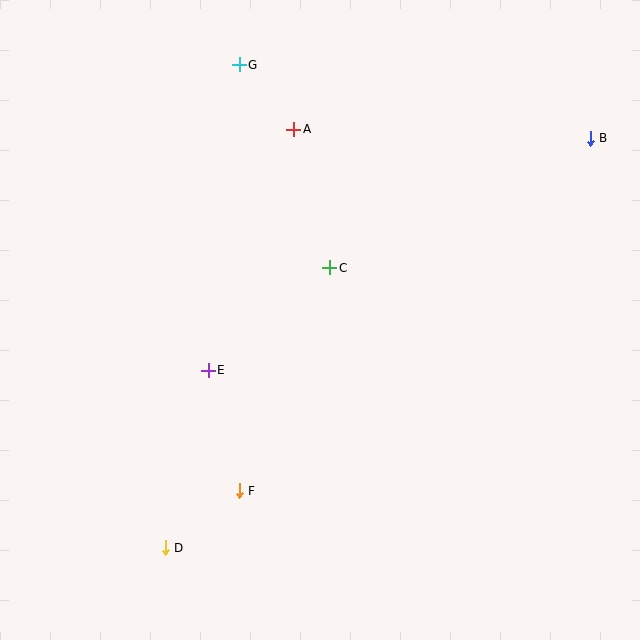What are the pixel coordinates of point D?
Point D is at (165, 548).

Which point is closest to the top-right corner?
Point B is closest to the top-right corner.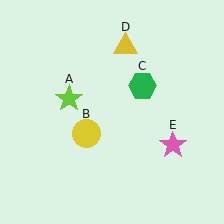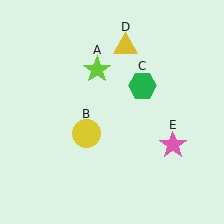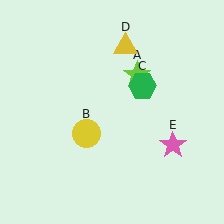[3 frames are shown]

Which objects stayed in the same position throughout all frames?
Yellow circle (object B) and green hexagon (object C) and yellow triangle (object D) and pink star (object E) remained stationary.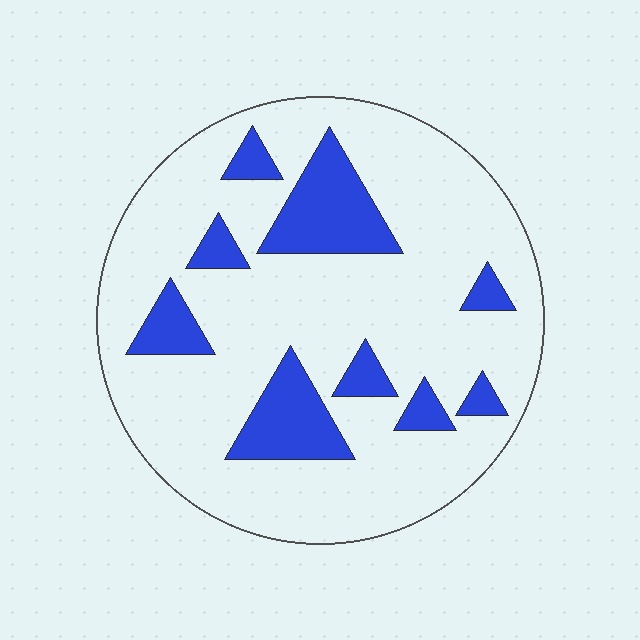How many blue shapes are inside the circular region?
9.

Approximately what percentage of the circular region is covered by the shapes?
Approximately 20%.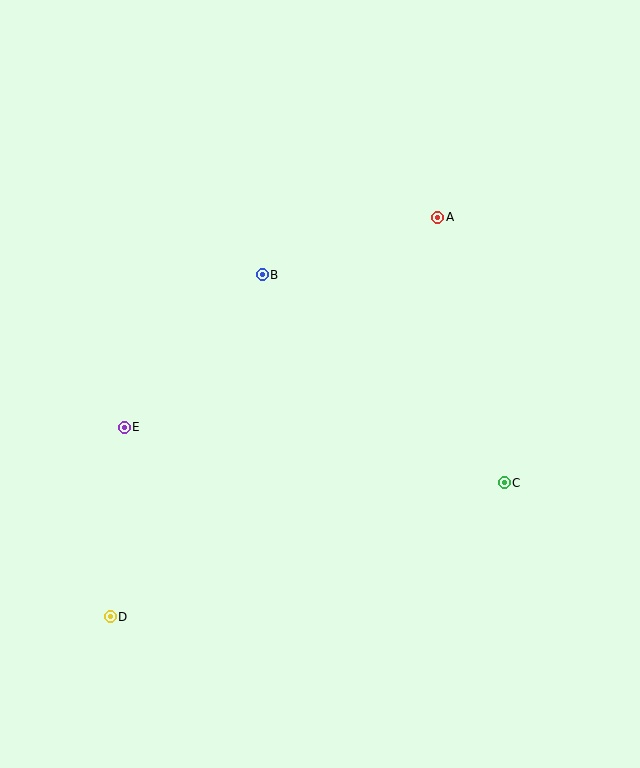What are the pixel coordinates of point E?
Point E is at (124, 427).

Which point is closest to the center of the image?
Point B at (262, 275) is closest to the center.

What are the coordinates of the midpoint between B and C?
The midpoint between B and C is at (383, 379).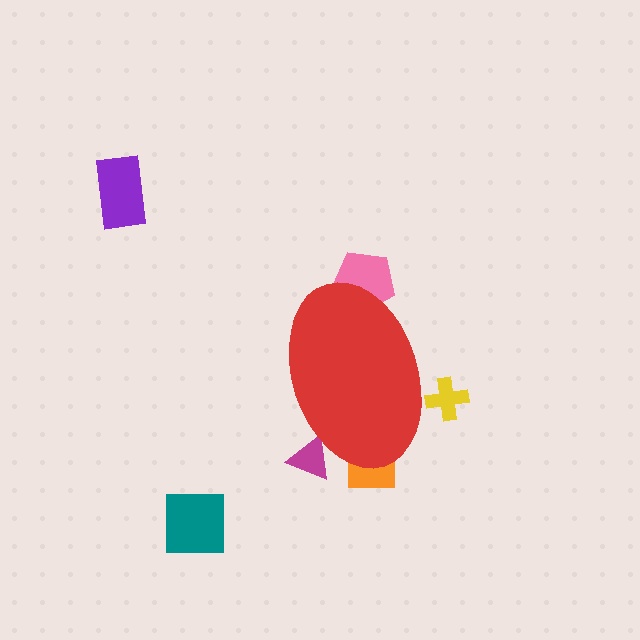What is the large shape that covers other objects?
A red ellipse.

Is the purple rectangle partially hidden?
No, the purple rectangle is fully visible.